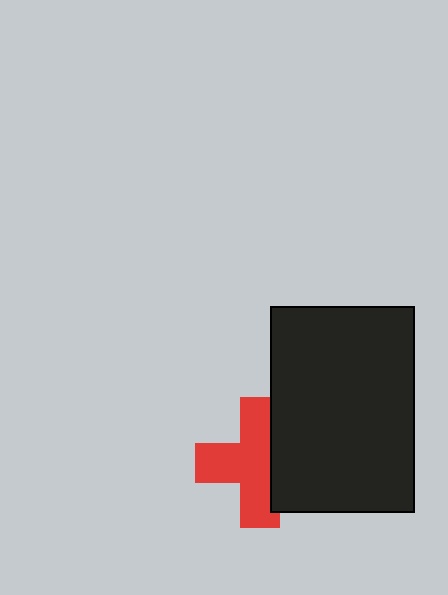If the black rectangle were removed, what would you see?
You would see the complete red cross.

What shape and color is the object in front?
The object in front is a black rectangle.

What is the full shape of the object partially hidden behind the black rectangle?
The partially hidden object is a red cross.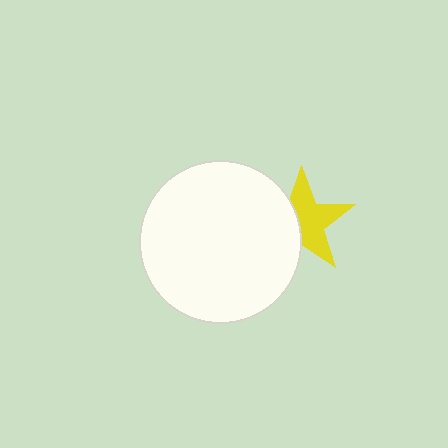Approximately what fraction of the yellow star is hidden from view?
Roughly 40% of the yellow star is hidden behind the white circle.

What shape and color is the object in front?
The object in front is a white circle.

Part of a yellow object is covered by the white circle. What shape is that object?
It is a star.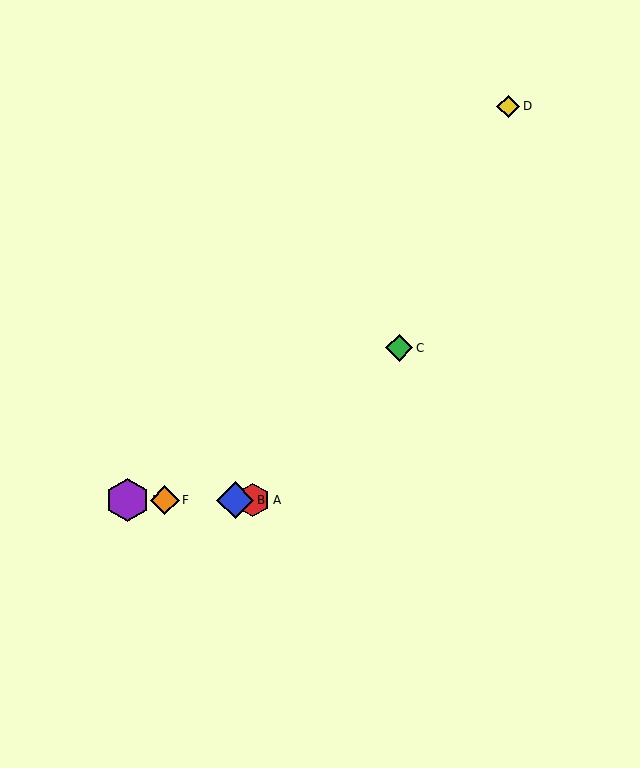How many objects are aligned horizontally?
4 objects (A, B, E, F) are aligned horizontally.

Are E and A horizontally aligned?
Yes, both are at y≈500.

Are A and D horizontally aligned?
No, A is at y≈500 and D is at y≈106.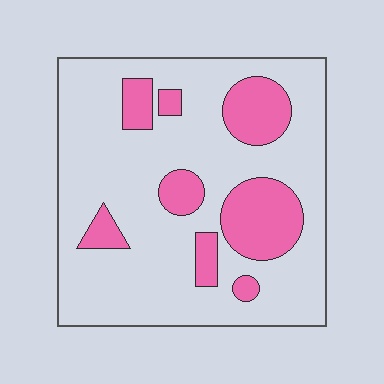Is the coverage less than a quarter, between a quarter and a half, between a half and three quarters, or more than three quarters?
Less than a quarter.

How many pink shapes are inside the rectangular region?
8.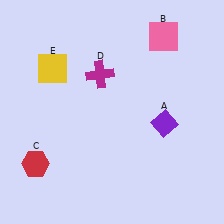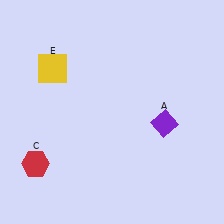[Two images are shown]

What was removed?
The pink square (B), the magenta cross (D) were removed in Image 2.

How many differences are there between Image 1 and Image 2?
There are 2 differences between the two images.